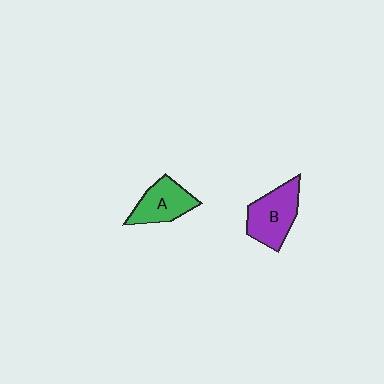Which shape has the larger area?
Shape B (purple).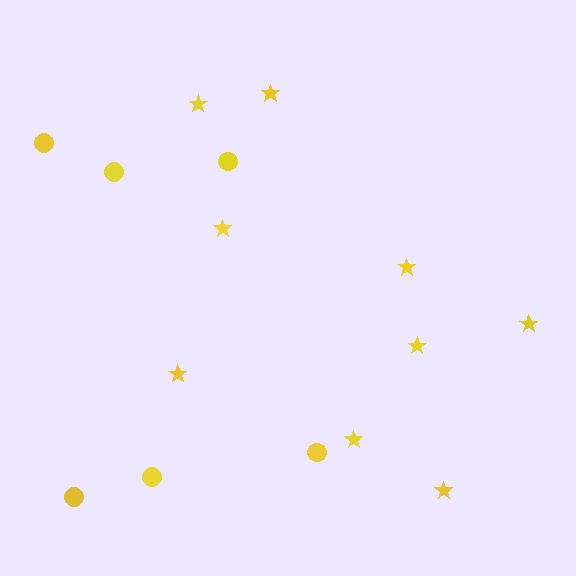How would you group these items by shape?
There are 2 groups: one group of circles (6) and one group of stars (9).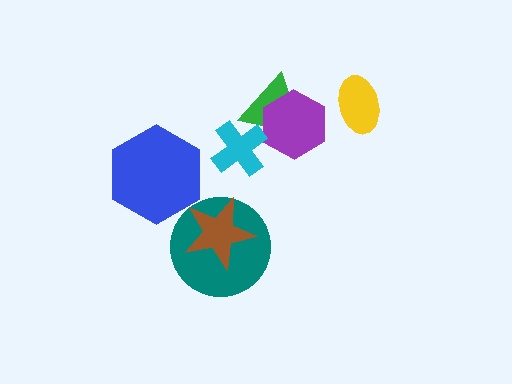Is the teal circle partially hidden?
Yes, it is partially covered by another shape.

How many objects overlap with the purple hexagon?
1 object overlaps with the purple hexagon.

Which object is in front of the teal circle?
The brown star is in front of the teal circle.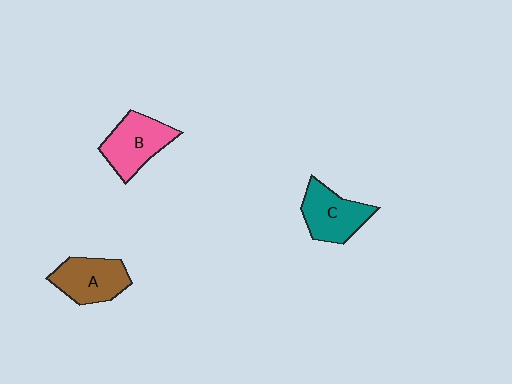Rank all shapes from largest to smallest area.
From largest to smallest: B (pink), C (teal), A (brown).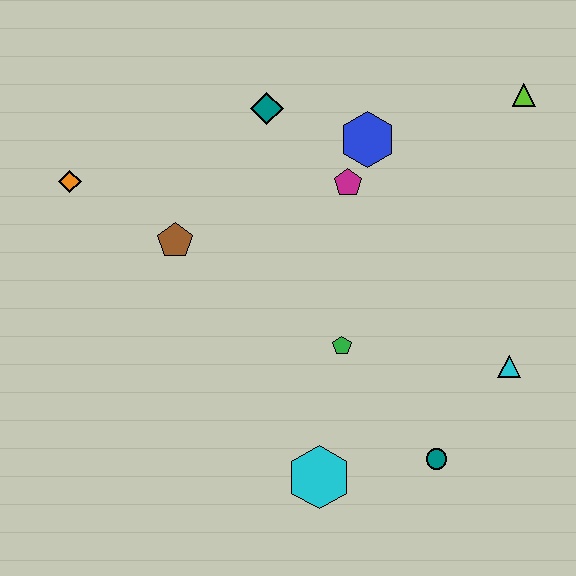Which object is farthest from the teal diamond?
The teal circle is farthest from the teal diamond.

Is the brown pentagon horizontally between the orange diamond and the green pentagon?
Yes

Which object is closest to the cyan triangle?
The teal circle is closest to the cyan triangle.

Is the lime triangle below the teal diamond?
No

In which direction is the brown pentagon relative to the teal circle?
The brown pentagon is to the left of the teal circle.